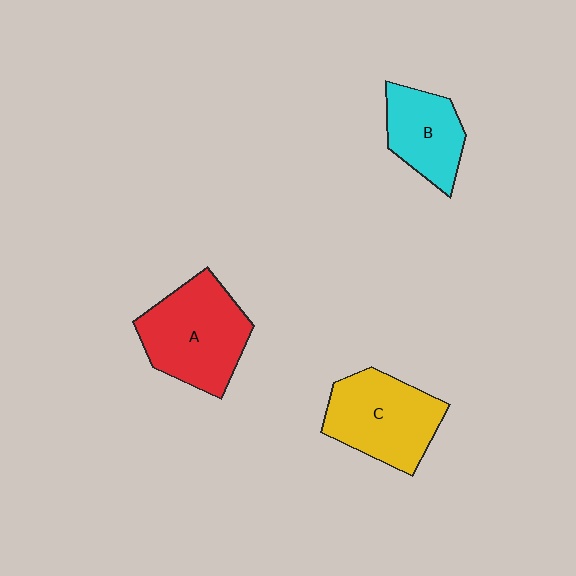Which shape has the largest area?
Shape A (red).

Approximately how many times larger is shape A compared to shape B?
Approximately 1.5 times.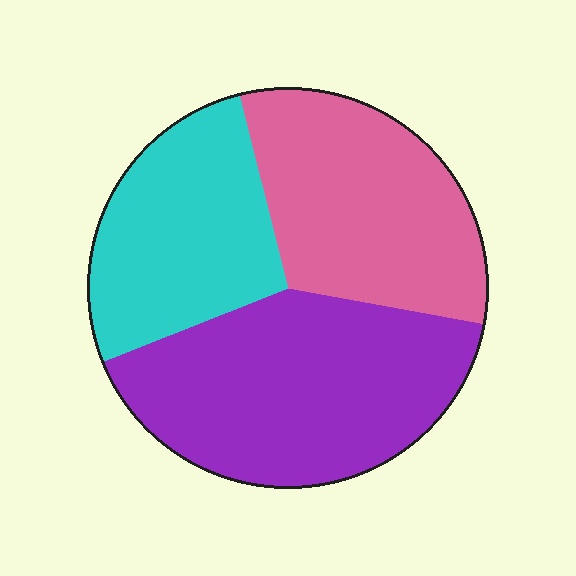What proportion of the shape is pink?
Pink covers around 30% of the shape.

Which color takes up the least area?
Cyan, at roughly 25%.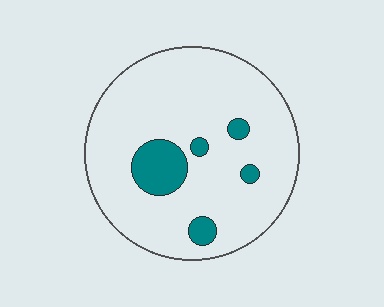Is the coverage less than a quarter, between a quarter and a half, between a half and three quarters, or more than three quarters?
Less than a quarter.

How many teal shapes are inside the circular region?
5.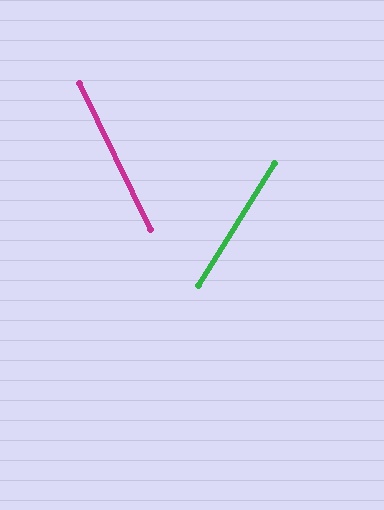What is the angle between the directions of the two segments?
Approximately 58 degrees.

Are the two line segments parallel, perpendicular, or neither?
Neither parallel nor perpendicular — they differ by about 58°.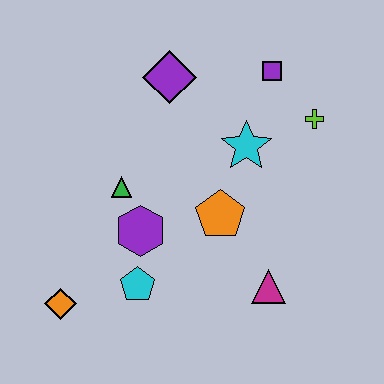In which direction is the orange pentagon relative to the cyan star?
The orange pentagon is below the cyan star.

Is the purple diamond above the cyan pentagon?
Yes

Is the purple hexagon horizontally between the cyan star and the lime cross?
No